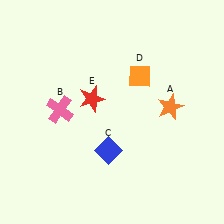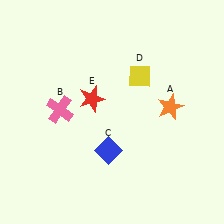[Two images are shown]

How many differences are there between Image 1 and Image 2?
There is 1 difference between the two images.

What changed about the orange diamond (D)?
In Image 1, D is orange. In Image 2, it changed to yellow.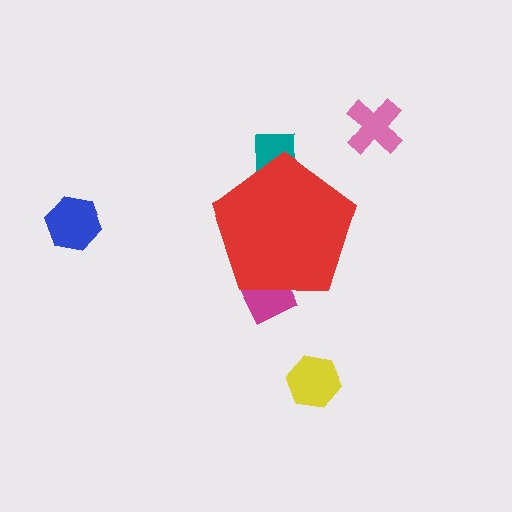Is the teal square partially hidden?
Yes, the teal square is partially hidden behind the red pentagon.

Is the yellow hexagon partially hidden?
No, the yellow hexagon is fully visible.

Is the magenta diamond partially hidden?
Yes, the magenta diamond is partially hidden behind the red pentagon.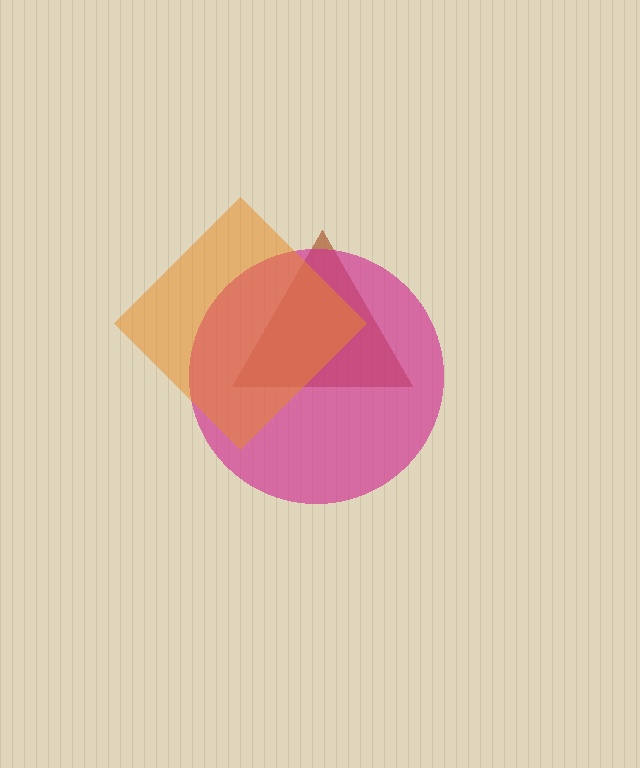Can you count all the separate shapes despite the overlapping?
Yes, there are 3 separate shapes.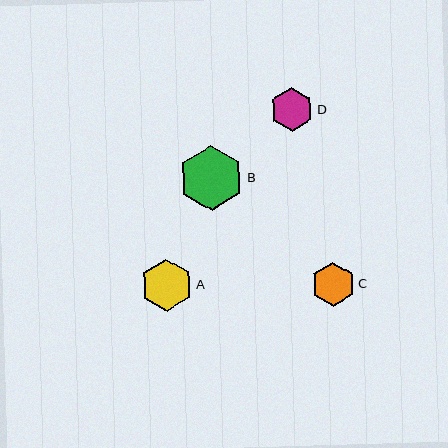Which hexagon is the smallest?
Hexagon D is the smallest with a size of approximately 43 pixels.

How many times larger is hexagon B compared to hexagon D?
Hexagon B is approximately 1.5 times the size of hexagon D.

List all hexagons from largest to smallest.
From largest to smallest: B, A, C, D.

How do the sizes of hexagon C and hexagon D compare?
Hexagon C and hexagon D are approximately the same size.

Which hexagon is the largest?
Hexagon B is the largest with a size of approximately 65 pixels.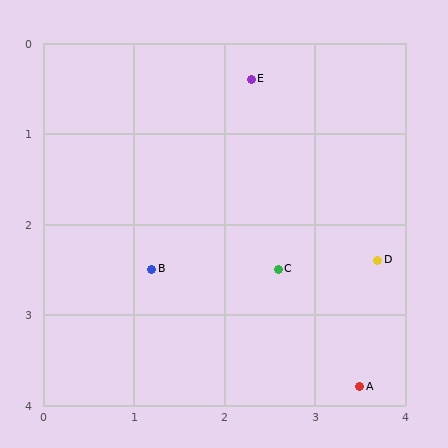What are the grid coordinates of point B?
Point B is at approximately (1.2, 2.5).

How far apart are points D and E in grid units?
Points D and E are about 2.4 grid units apart.